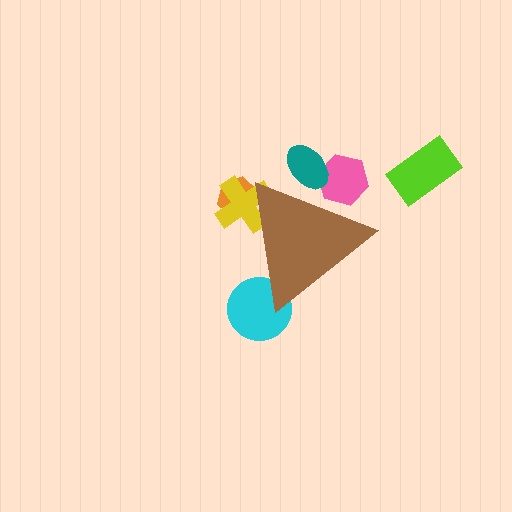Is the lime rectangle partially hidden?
No, the lime rectangle is fully visible.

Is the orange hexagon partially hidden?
Yes, the orange hexagon is partially hidden behind the brown triangle.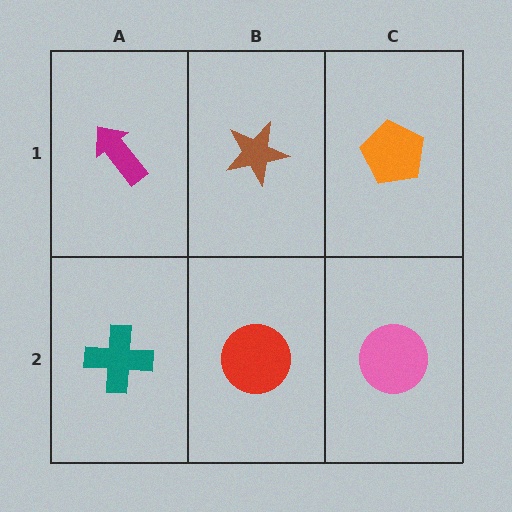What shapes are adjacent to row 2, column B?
A brown star (row 1, column B), a teal cross (row 2, column A), a pink circle (row 2, column C).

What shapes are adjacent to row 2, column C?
An orange pentagon (row 1, column C), a red circle (row 2, column B).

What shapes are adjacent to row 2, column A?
A magenta arrow (row 1, column A), a red circle (row 2, column B).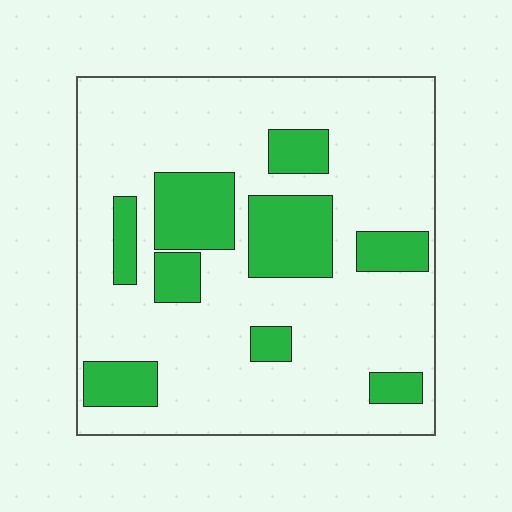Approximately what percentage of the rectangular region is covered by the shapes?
Approximately 25%.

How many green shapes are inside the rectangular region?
9.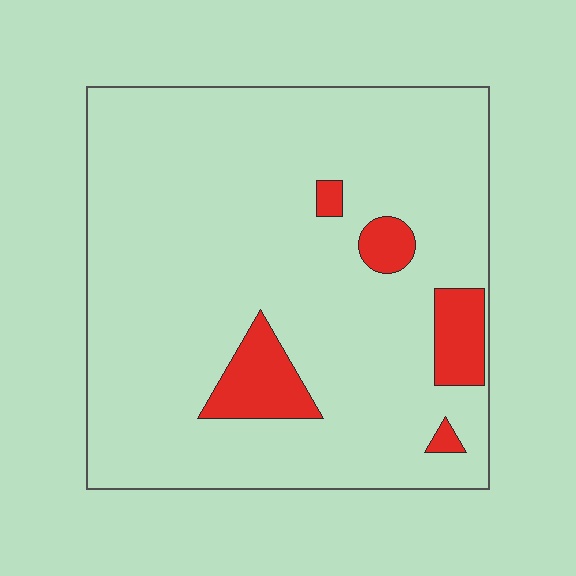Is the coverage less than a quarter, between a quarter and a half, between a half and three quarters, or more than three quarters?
Less than a quarter.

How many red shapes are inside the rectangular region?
5.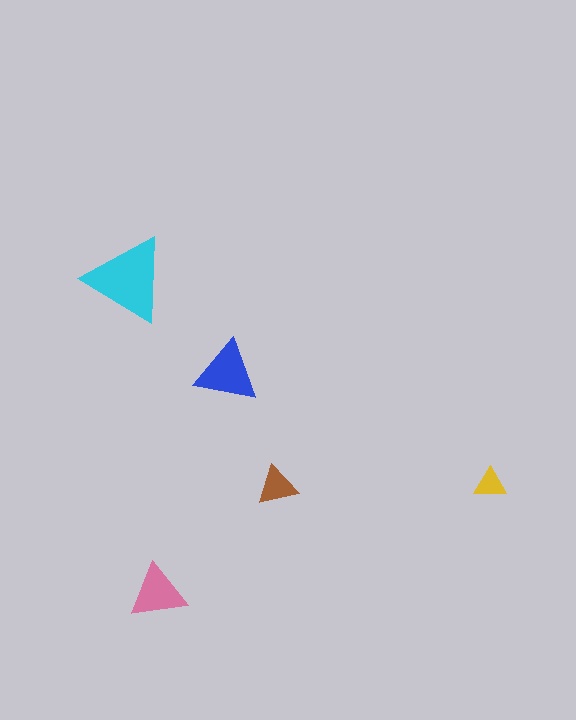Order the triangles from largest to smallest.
the cyan one, the blue one, the pink one, the brown one, the yellow one.